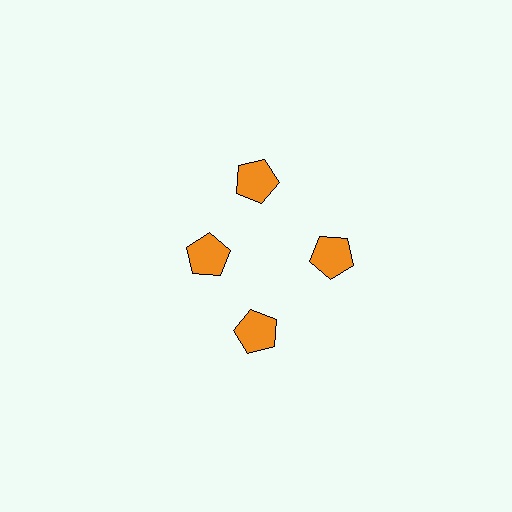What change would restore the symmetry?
The symmetry would be restored by moving it outward, back onto the ring so that all 4 pentagons sit at equal angles and equal distance from the center.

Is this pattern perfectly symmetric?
No. The 4 orange pentagons are arranged in a ring, but one element near the 9 o'clock position is pulled inward toward the center, breaking the 4-fold rotational symmetry.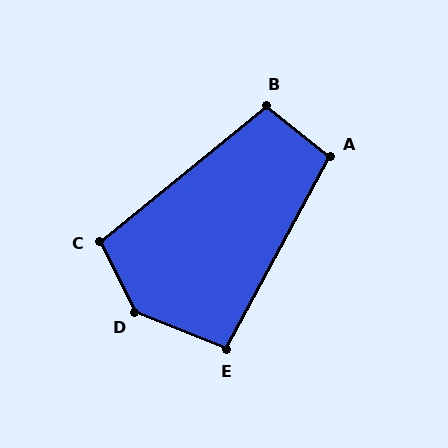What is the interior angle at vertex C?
Approximately 103 degrees (obtuse).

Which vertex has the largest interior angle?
D, at approximately 138 degrees.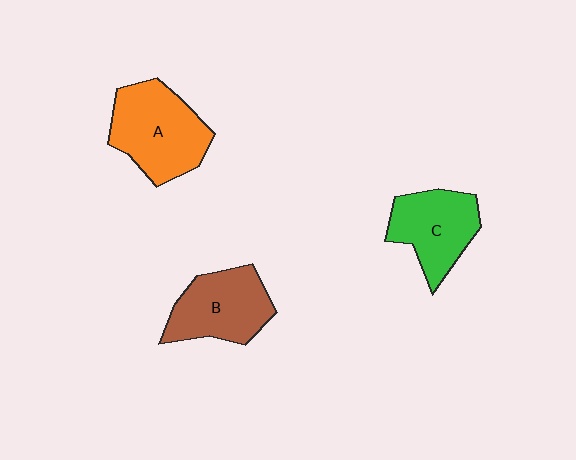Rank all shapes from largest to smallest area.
From largest to smallest: A (orange), B (brown), C (green).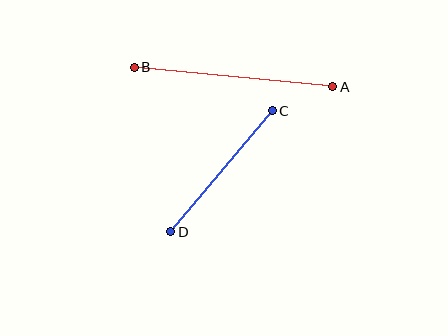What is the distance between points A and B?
The distance is approximately 199 pixels.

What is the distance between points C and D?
The distance is approximately 158 pixels.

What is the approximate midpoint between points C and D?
The midpoint is at approximately (221, 171) pixels.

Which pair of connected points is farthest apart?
Points A and B are farthest apart.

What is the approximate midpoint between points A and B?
The midpoint is at approximately (234, 77) pixels.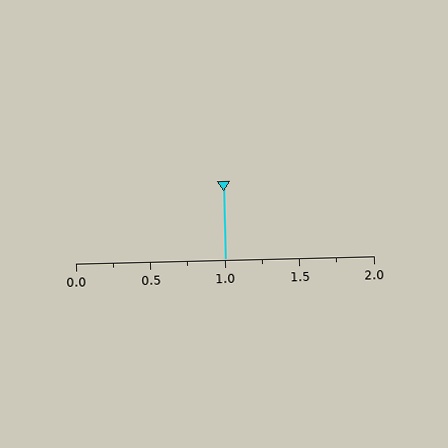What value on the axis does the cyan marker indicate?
The marker indicates approximately 1.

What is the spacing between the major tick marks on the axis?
The major ticks are spaced 0.5 apart.